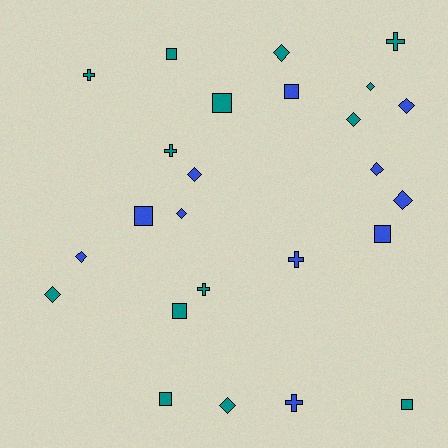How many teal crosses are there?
There are 4 teal crosses.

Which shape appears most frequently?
Diamond, with 11 objects.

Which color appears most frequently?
Teal, with 14 objects.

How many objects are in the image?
There are 25 objects.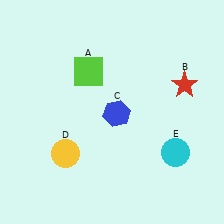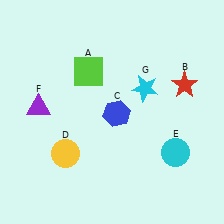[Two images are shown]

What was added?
A purple triangle (F), a cyan star (G) were added in Image 2.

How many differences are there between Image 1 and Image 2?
There are 2 differences between the two images.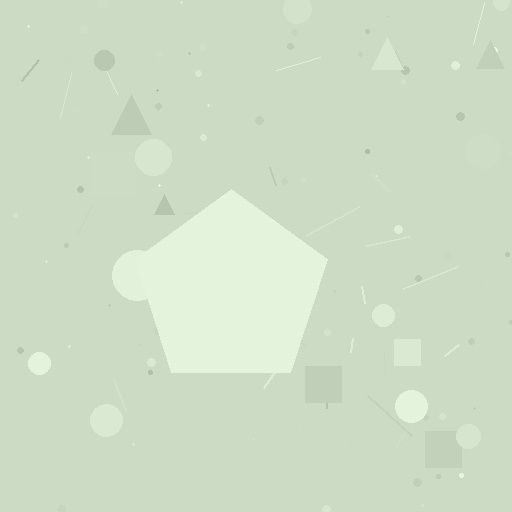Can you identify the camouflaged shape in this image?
The camouflaged shape is a pentagon.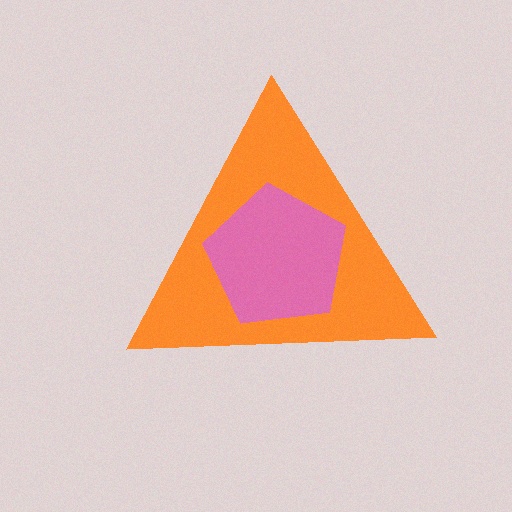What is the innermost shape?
The pink pentagon.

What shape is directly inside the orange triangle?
The pink pentagon.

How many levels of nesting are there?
2.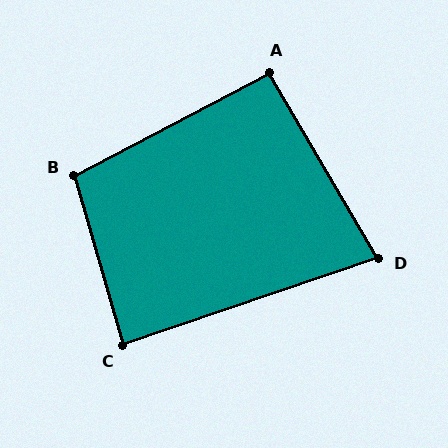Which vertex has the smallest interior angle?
D, at approximately 78 degrees.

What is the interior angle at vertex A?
Approximately 93 degrees (approximately right).